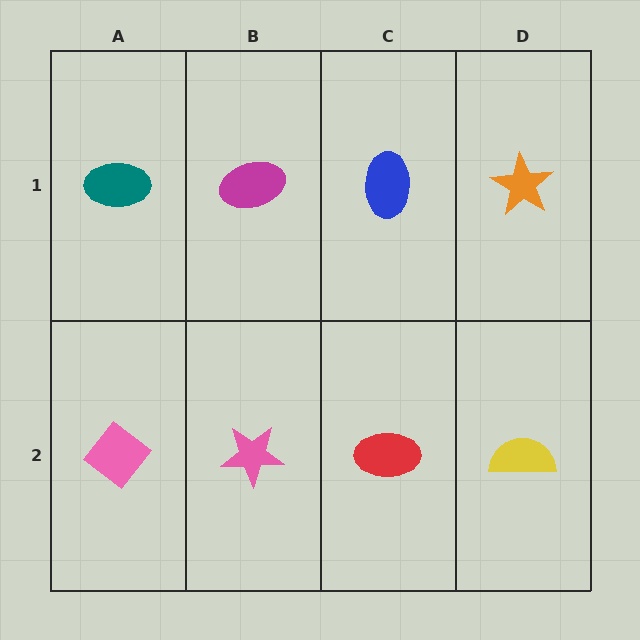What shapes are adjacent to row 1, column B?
A pink star (row 2, column B), a teal ellipse (row 1, column A), a blue ellipse (row 1, column C).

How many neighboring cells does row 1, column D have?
2.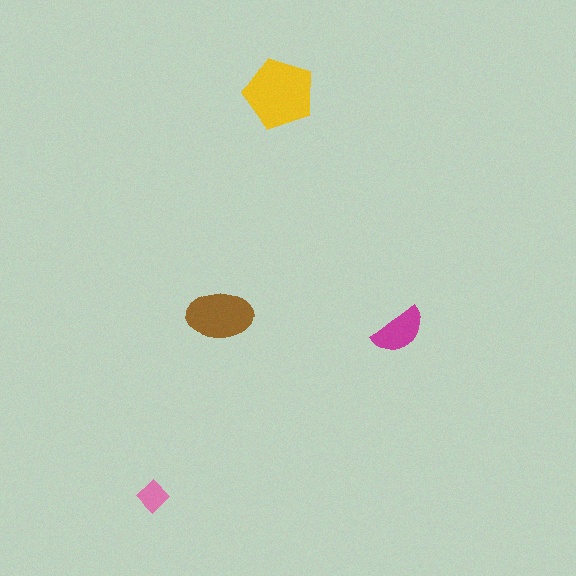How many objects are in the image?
There are 4 objects in the image.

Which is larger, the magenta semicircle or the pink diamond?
The magenta semicircle.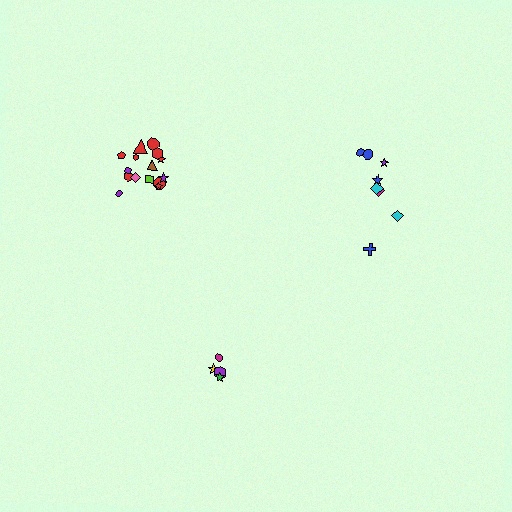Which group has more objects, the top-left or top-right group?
The top-left group.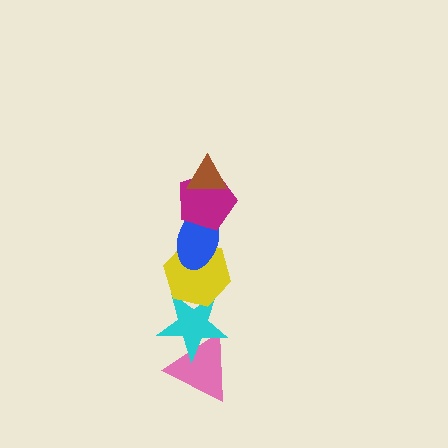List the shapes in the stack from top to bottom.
From top to bottom: the brown triangle, the magenta pentagon, the blue ellipse, the yellow hexagon, the cyan star, the pink triangle.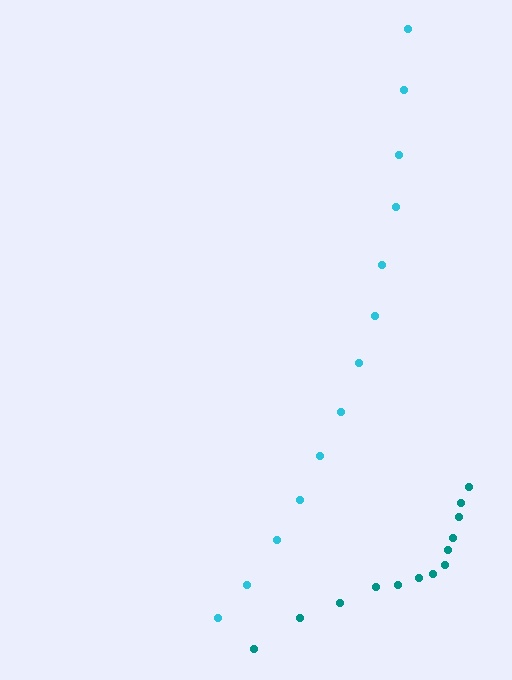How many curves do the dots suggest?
There are 2 distinct paths.